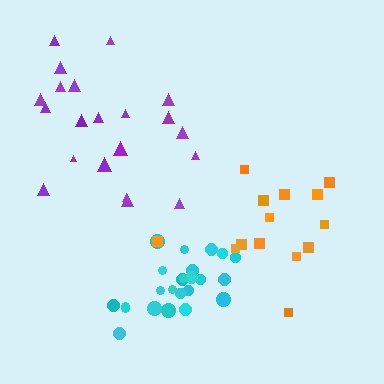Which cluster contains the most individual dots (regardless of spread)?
Cyan (24).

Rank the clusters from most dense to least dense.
cyan, orange, purple.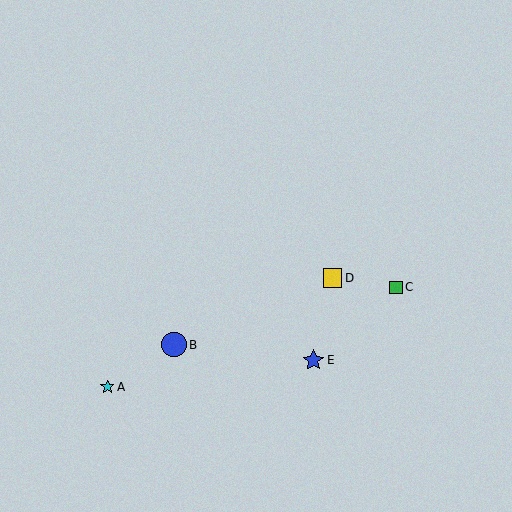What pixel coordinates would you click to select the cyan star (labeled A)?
Click at (107, 387) to select the cyan star A.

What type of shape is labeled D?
Shape D is a yellow square.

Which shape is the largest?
The blue circle (labeled B) is the largest.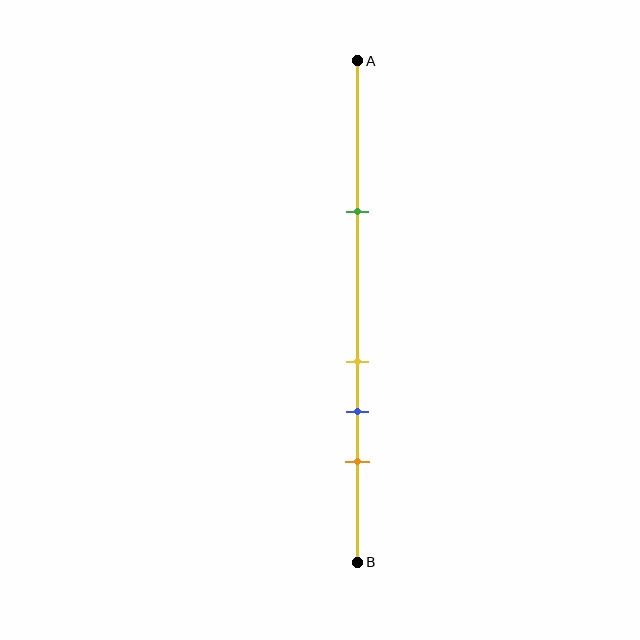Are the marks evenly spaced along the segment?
No, the marks are not evenly spaced.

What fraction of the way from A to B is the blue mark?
The blue mark is approximately 70% (0.7) of the way from A to B.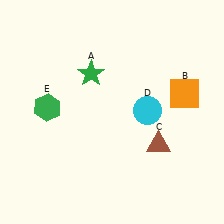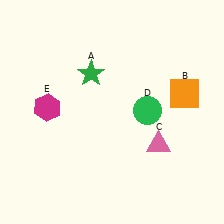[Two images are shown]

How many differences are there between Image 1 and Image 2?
There are 3 differences between the two images.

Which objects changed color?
C changed from brown to pink. D changed from cyan to green. E changed from green to magenta.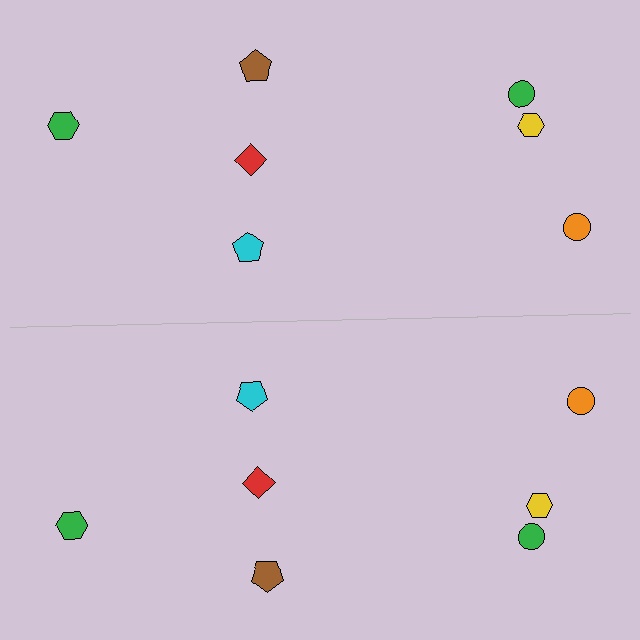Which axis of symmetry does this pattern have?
The pattern has a horizontal axis of symmetry running through the center of the image.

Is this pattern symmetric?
Yes, this pattern has bilateral (reflection) symmetry.